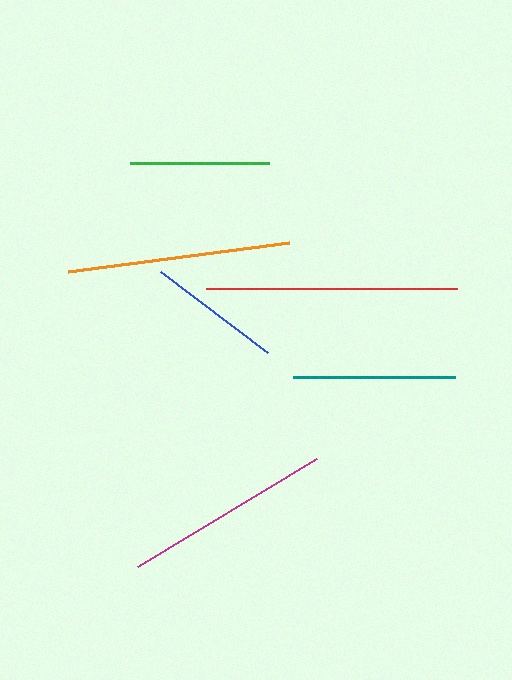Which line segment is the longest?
The red line is the longest at approximately 251 pixels.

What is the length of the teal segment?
The teal segment is approximately 162 pixels long.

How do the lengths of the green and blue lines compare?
The green and blue lines are approximately the same length.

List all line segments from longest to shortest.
From longest to shortest: red, orange, magenta, teal, green, blue.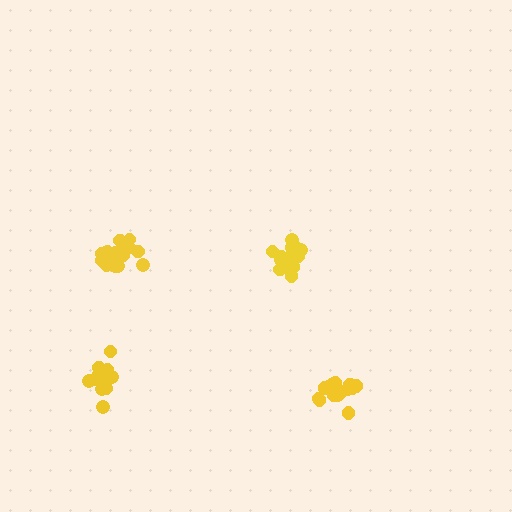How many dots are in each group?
Group 1: 17 dots, Group 2: 15 dots, Group 3: 16 dots, Group 4: 16 dots (64 total).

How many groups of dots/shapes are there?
There are 4 groups.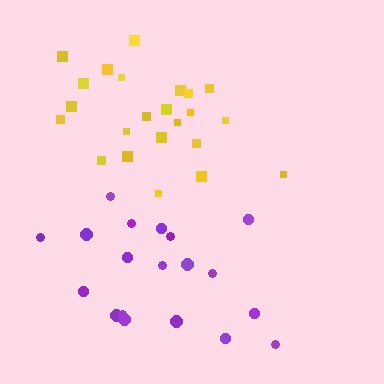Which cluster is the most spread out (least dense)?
Purple.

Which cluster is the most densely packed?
Yellow.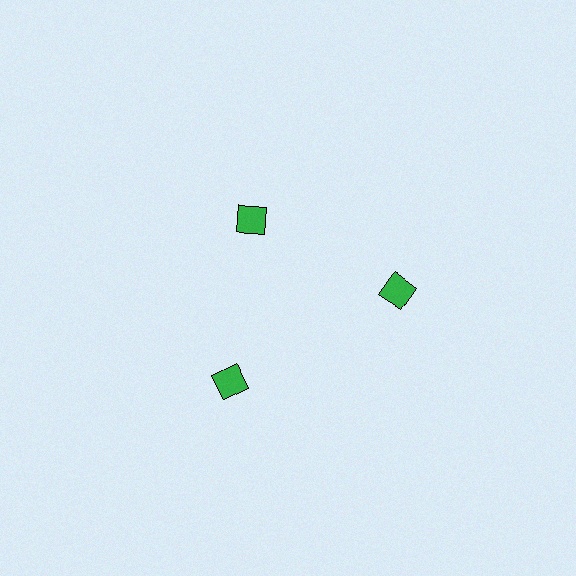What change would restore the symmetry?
The symmetry would be restored by moving it outward, back onto the ring so that all 3 diamonds sit at equal angles and equal distance from the center.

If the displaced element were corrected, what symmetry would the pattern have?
It would have 3-fold rotational symmetry — the pattern would map onto itself every 120 degrees.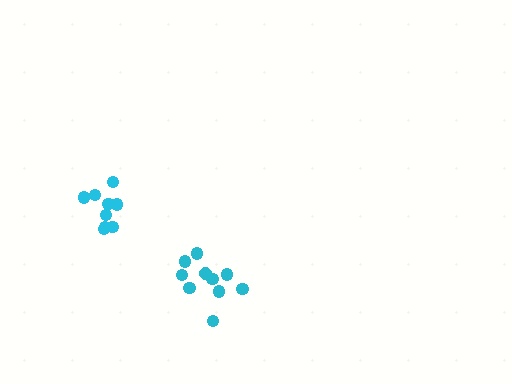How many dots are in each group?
Group 1: 10 dots, Group 2: 9 dots (19 total).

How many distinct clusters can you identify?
There are 2 distinct clusters.